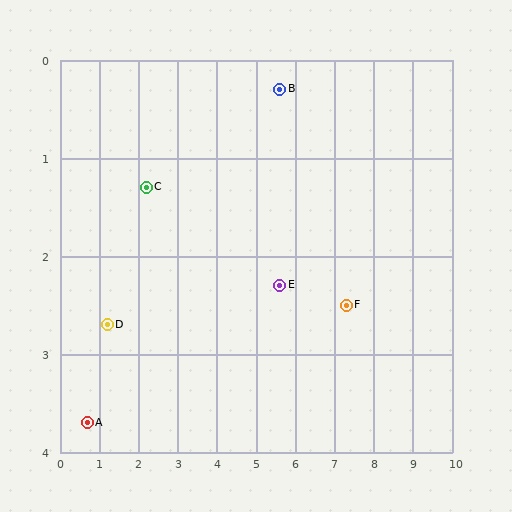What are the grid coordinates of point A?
Point A is at approximately (0.7, 3.7).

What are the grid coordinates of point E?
Point E is at approximately (5.6, 2.3).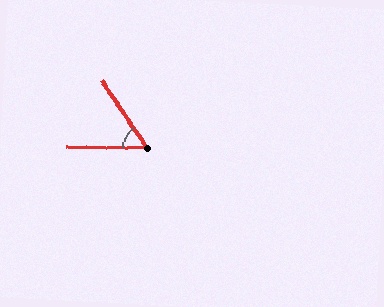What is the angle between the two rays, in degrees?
Approximately 56 degrees.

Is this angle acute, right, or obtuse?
It is acute.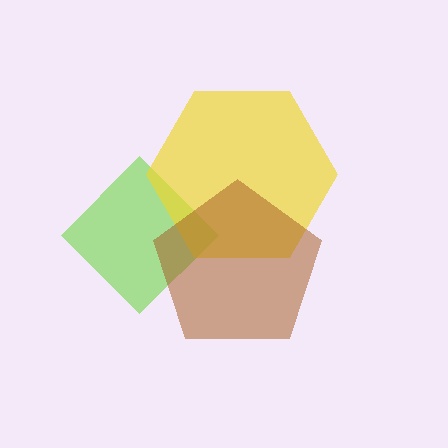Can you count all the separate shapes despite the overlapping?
Yes, there are 3 separate shapes.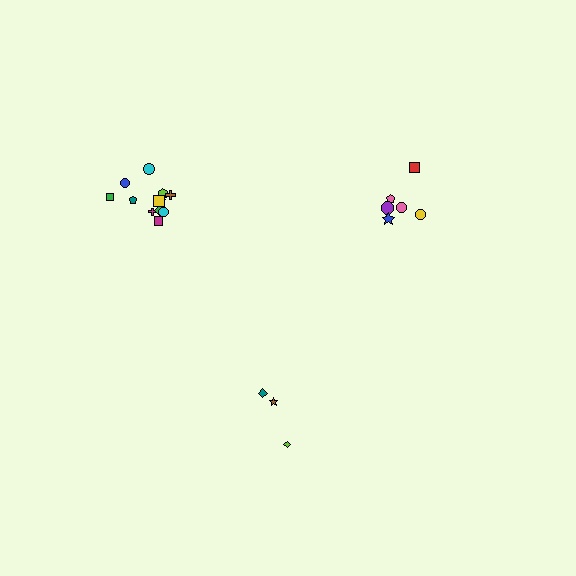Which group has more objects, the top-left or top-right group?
The top-left group.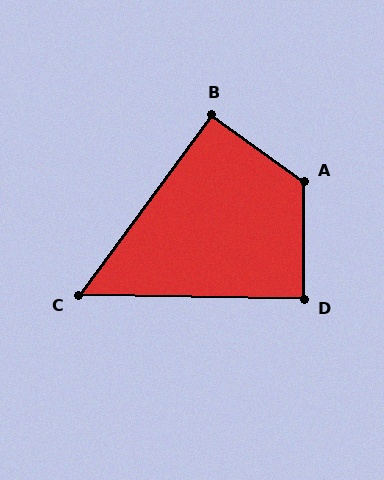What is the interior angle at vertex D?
Approximately 89 degrees (approximately right).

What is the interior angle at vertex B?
Approximately 91 degrees (approximately right).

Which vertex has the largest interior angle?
A, at approximately 125 degrees.